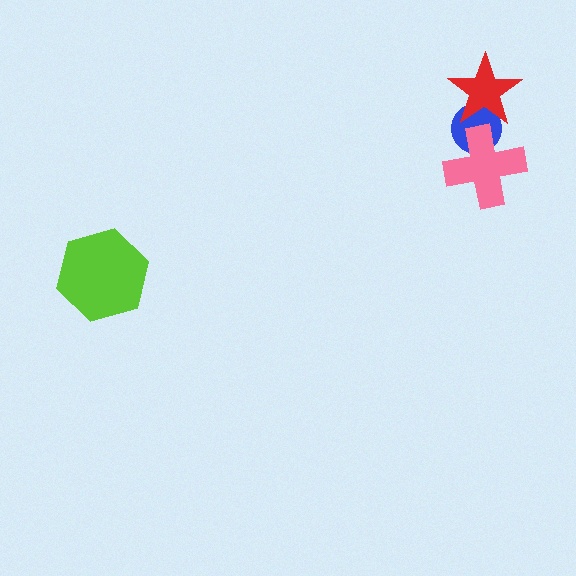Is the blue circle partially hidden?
Yes, it is partially covered by another shape.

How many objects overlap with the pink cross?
1 object overlaps with the pink cross.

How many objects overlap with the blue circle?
2 objects overlap with the blue circle.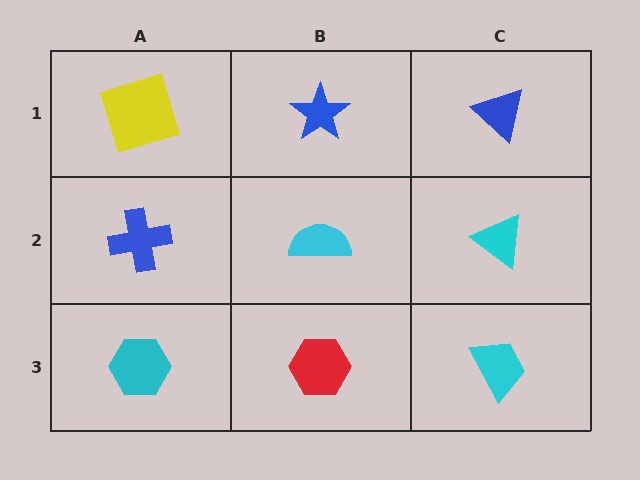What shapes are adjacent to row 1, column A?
A blue cross (row 2, column A), a blue star (row 1, column B).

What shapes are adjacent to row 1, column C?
A cyan triangle (row 2, column C), a blue star (row 1, column B).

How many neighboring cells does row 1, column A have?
2.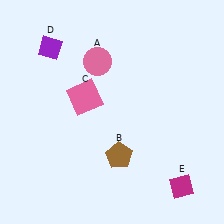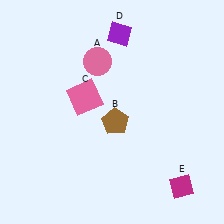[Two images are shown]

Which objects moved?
The objects that moved are: the brown pentagon (B), the purple diamond (D).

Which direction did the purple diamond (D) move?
The purple diamond (D) moved right.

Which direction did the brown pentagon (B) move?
The brown pentagon (B) moved up.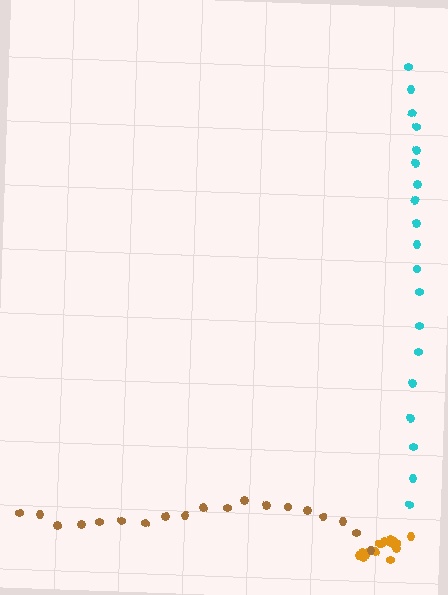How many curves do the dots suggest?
There are 3 distinct paths.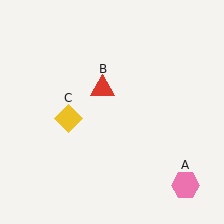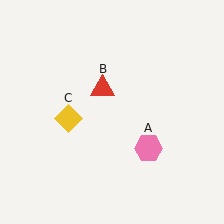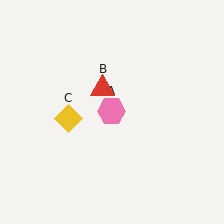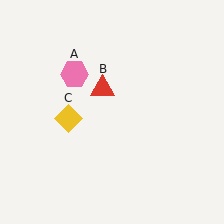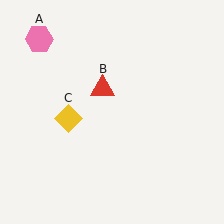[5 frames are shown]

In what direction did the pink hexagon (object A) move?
The pink hexagon (object A) moved up and to the left.